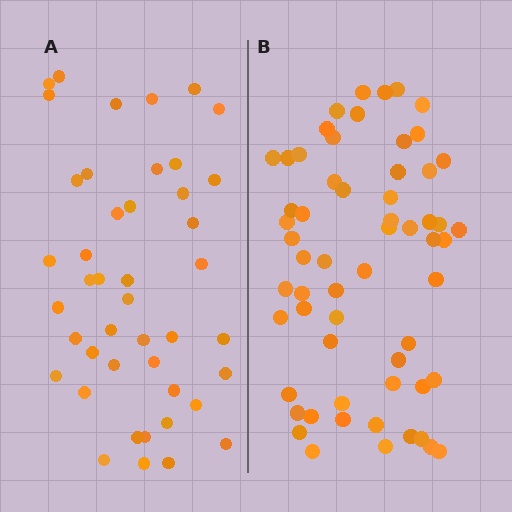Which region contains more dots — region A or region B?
Region B (the right region) has more dots.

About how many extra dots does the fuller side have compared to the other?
Region B has approximately 15 more dots than region A.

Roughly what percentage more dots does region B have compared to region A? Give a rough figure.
About 35% more.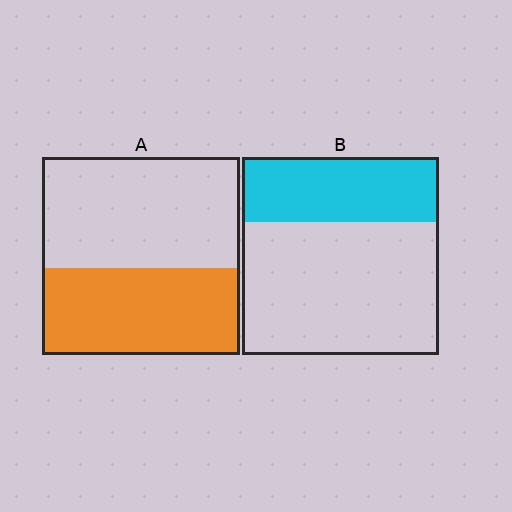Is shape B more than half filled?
No.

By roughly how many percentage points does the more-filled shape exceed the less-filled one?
By roughly 10 percentage points (A over B).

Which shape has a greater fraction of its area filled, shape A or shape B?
Shape A.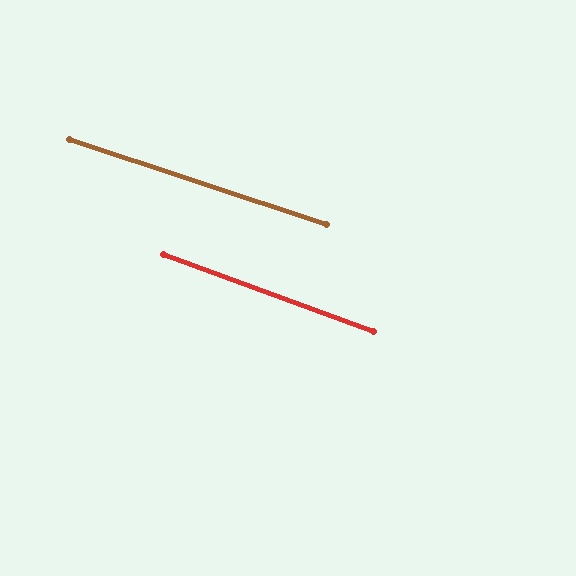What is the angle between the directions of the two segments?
Approximately 2 degrees.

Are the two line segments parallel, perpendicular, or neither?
Parallel — their directions differ by only 1.8°.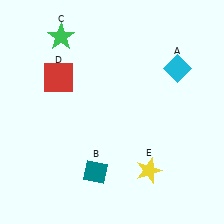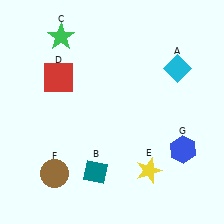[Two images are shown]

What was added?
A brown circle (F), a blue hexagon (G) were added in Image 2.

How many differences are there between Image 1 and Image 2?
There are 2 differences between the two images.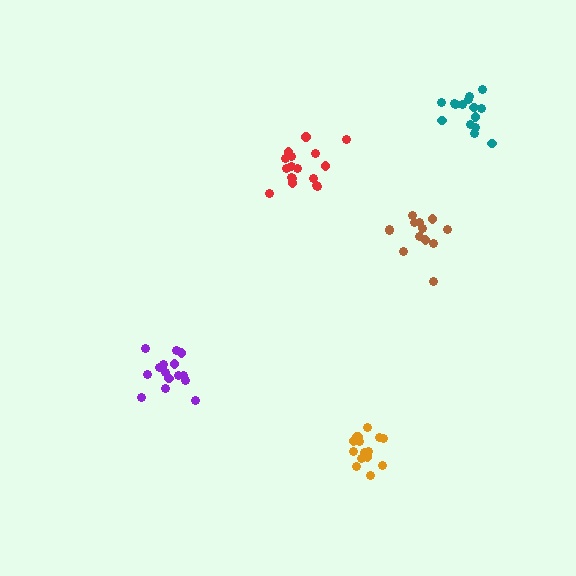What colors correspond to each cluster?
The clusters are colored: teal, purple, brown, orange, red.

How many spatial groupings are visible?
There are 5 spatial groupings.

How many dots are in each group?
Group 1: 15 dots, Group 2: 15 dots, Group 3: 13 dots, Group 4: 15 dots, Group 5: 17 dots (75 total).